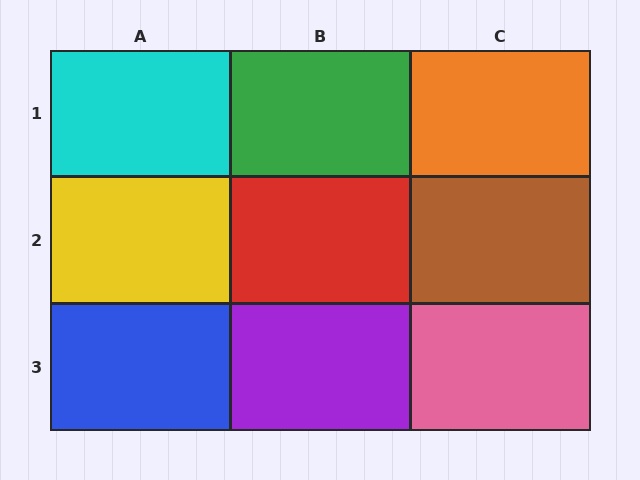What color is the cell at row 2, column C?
Brown.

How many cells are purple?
1 cell is purple.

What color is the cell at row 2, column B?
Red.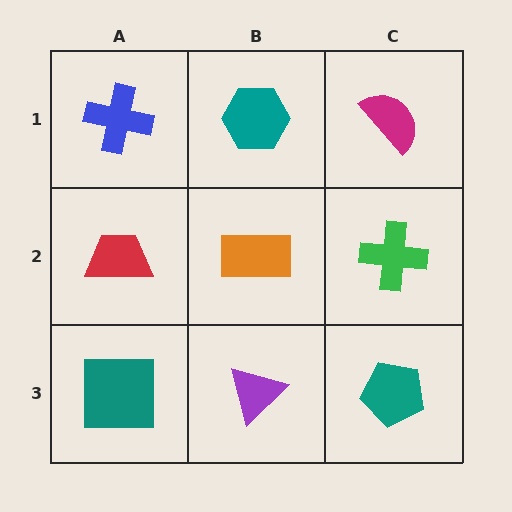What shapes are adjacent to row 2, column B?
A teal hexagon (row 1, column B), a purple triangle (row 3, column B), a red trapezoid (row 2, column A), a green cross (row 2, column C).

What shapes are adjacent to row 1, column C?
A green cross (row 2, column C), a teal hexagon (row 1, column B).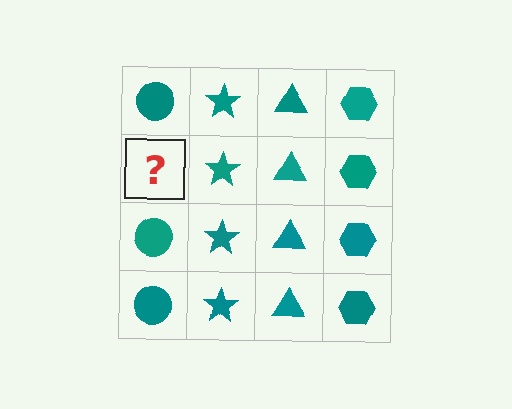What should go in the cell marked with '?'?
The missing cell should contain a teal circle.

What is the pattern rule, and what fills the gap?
The rule is that each column has a consistent shape. The gap should be filled with a teal circle.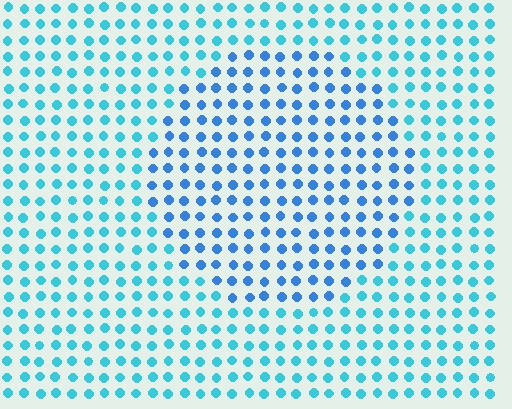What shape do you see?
I see a circle.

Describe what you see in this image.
The image is filled with small cyan elements in a uniform arrangement. A circle-shaped region is visible where the elements are tinted to a slightly different hue, forming a subtle color boundary.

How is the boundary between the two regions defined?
The boundary is defined purely by a slight shift in hue (about 26 degrees). Spacing, size, and orientation are identical on both sides.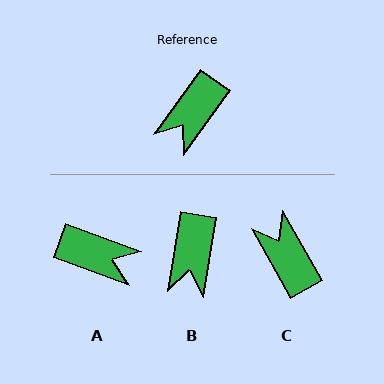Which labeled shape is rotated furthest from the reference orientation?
C, about 115 degrees away.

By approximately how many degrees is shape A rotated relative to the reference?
Approximately 106 degrees counter-clockwise.